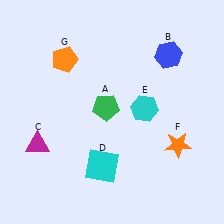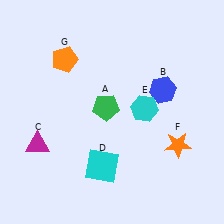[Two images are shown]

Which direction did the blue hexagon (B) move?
The blue hexagon (B) moved down.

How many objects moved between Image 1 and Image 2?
1 object moved between the two images.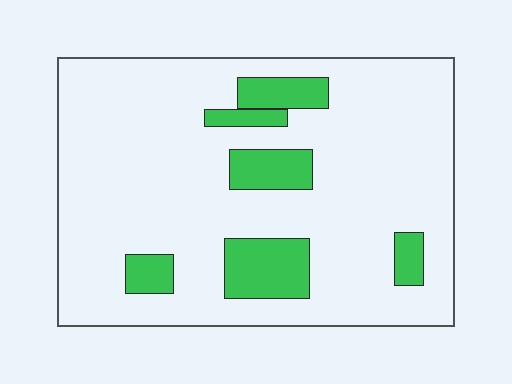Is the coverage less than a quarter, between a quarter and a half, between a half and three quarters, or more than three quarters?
Less than a quarter.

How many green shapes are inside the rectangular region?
6.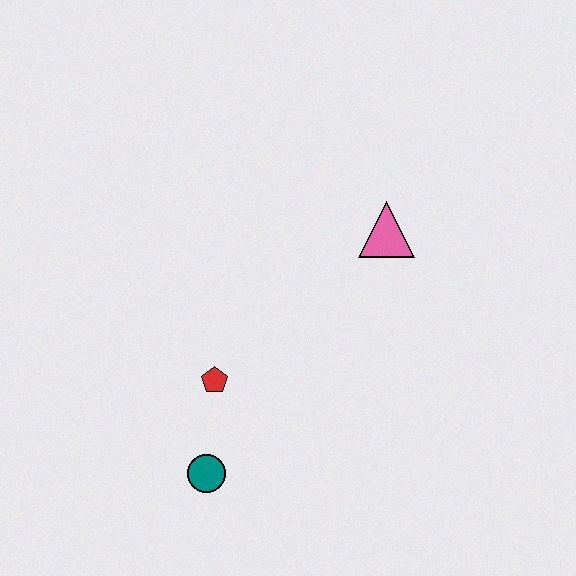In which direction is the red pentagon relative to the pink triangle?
The red pentagon is to the left of the pink triangle.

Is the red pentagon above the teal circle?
Yes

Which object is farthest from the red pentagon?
The pink triangle is farthest from the red pentagon.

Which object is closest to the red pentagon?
The teal circle is closest to the red pentagon.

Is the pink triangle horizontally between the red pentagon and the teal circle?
No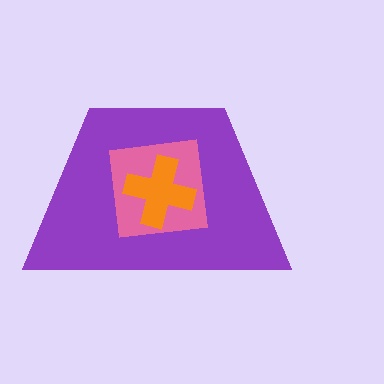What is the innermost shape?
The orange cross.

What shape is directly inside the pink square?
The orange cross.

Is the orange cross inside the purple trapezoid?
Yes.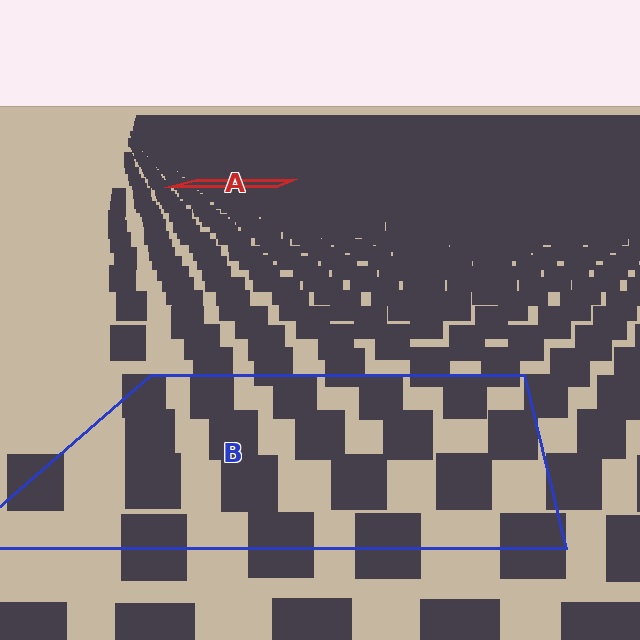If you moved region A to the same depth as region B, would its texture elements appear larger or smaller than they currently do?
They would appear larger. At a closer depth, the same texture elements are projected at a bigger on-screen size.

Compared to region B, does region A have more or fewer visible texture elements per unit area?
Region A has more texture elements per unit area — they are packed more densely because it is farther away.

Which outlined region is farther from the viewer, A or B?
Region A is farther from the viewer — the texture elements inside it appear smaller and more densely packed.